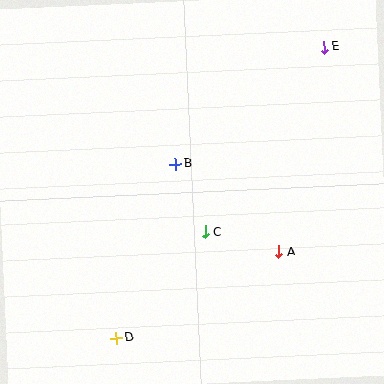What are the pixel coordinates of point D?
Point D is at (116, 338).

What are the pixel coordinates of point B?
Point B is at (176, 164).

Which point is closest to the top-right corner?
Point E is closest to the top-right corner.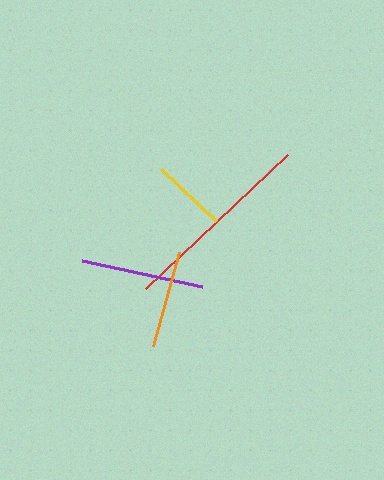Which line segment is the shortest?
The yellow line is the shortest at approximately 76 pixels.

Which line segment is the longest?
The red line is the longest at approximately 195 pixels.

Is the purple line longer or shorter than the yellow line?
The purple line is longer than the yellow line.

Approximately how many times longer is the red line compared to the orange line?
The red line is approximately 2.0 times the length of the orange line.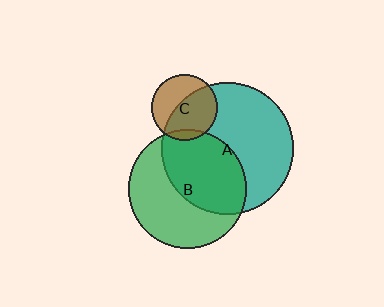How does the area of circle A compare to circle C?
Approximately 4.0 times.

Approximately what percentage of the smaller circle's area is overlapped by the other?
Approximately 55%.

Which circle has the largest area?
Circle A (teal).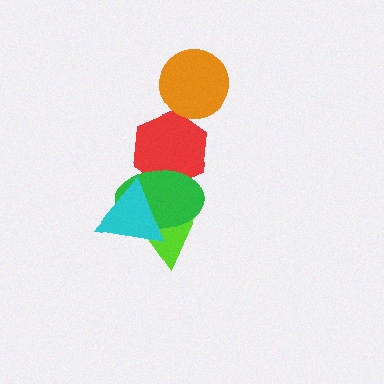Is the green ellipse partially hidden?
Yes, it is partially covered by another shape.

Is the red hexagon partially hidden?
Yes, it is partially covered by another shape.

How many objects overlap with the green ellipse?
3 objects overlap with the green ellipse.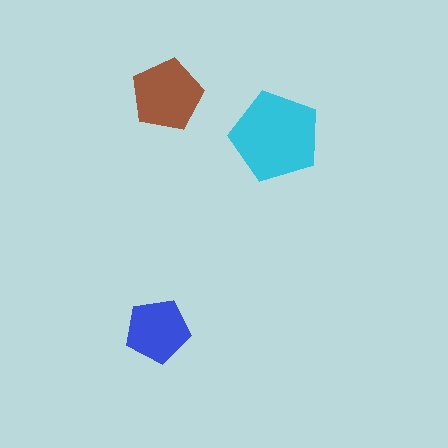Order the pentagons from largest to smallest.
the cyan one, the brown one, the blue one.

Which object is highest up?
The brown pentagon is topmost.